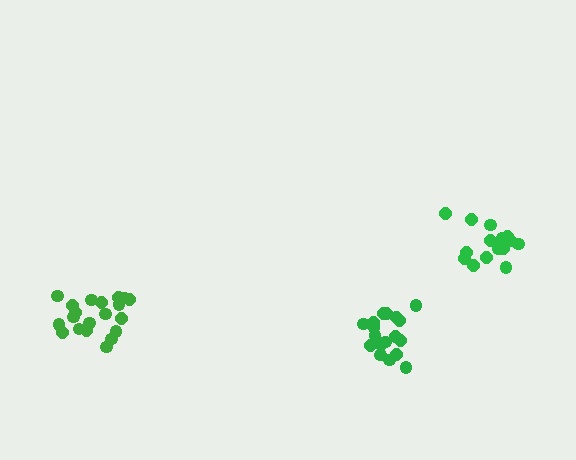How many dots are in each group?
Group 1: 20 dots, Group 2: 15 dots, Group 3: 18 dots (53 total).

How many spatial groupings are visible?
There are 3 spatial groupings.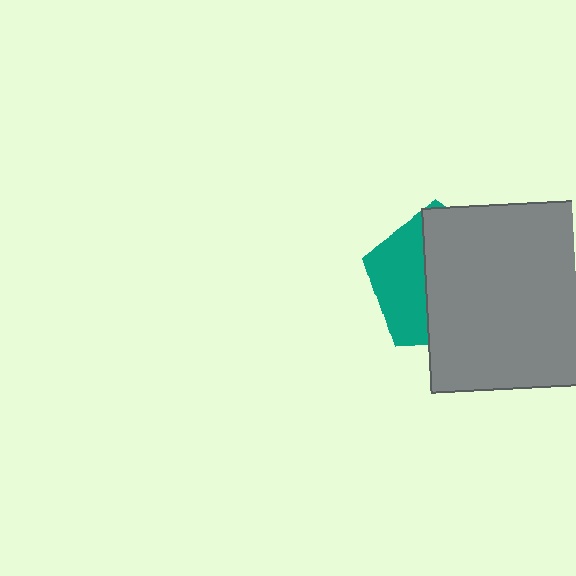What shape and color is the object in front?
The object in front is a gray square.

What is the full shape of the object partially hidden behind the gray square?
The partially hidden object is a teal pentagon.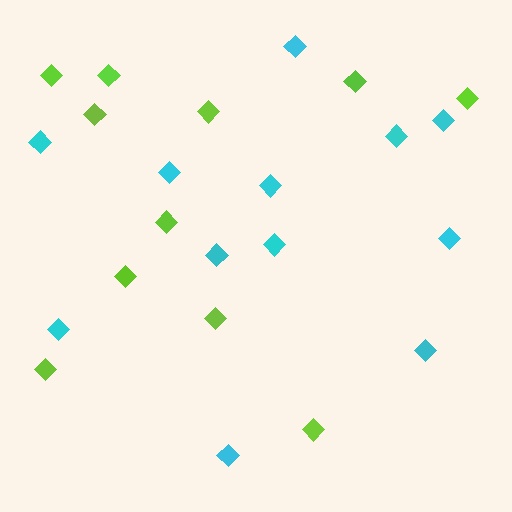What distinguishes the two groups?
There are 2 groups: one group of cyan diamonds (12) and one group of lime diamonds (11).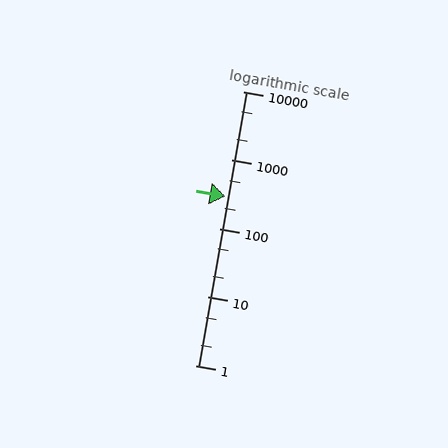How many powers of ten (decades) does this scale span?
The scale spans 4 decades, from 1 to 10000.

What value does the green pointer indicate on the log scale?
The pointer indicates approximately 290.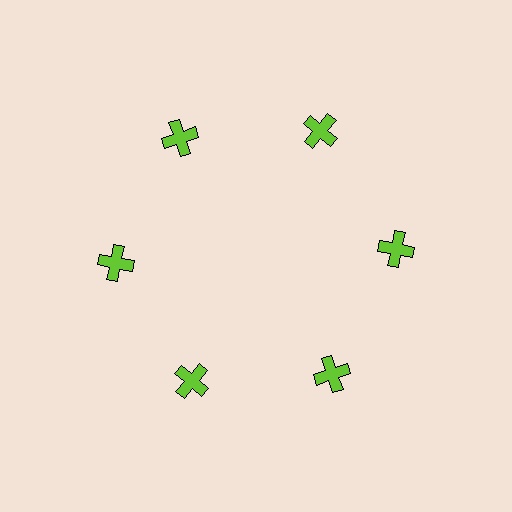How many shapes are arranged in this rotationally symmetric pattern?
There are 6 shapes, arranged in 6 groups of 1.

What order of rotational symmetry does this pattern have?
This pattern has 6-fold rotational symmetry.